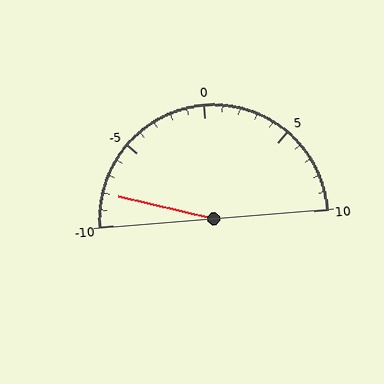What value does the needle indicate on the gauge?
The needle indicates approximately -8.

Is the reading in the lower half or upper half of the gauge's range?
The reading is in the lower half of the range (-10 to 10).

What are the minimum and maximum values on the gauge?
The gauge ranges from -10 to 10.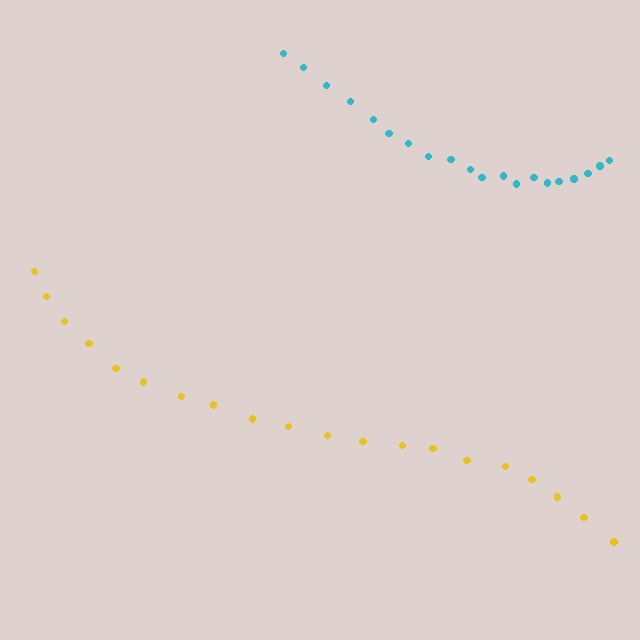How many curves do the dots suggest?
There are 2 distinct paths.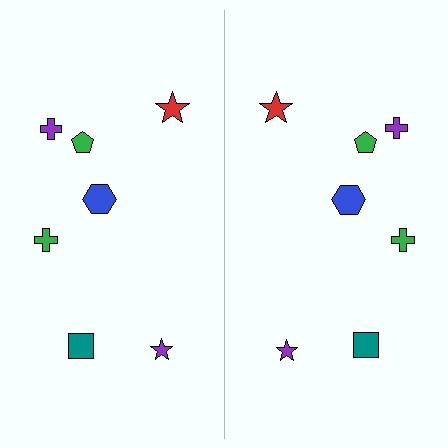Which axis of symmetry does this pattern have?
The pattern has a vertical axis of symmetry running through the center of the image.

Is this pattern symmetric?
Yes, this pattern has bilateral (reflection) symmetry.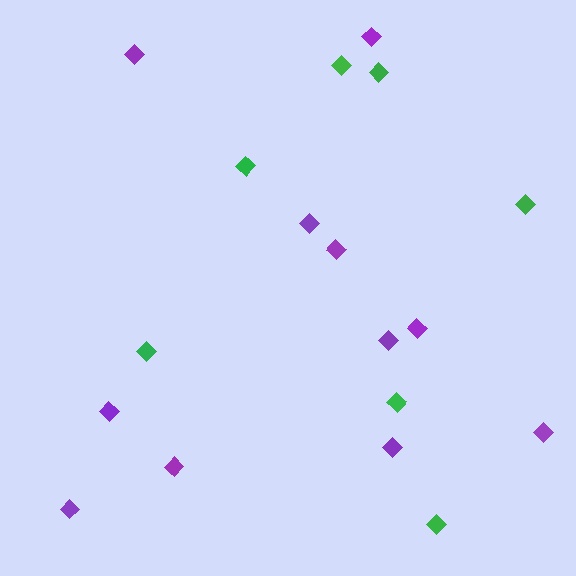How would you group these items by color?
There are 2 groups: one group of green diamonds (7) and one group of purple diamonds (11).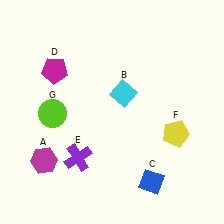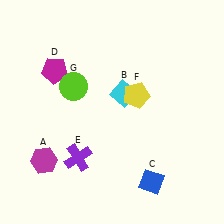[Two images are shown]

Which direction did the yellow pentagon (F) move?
The yellow pentagon (F) moved left.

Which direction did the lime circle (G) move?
The lime circle (G) moved up.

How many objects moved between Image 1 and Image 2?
2 objects moved between the two images.